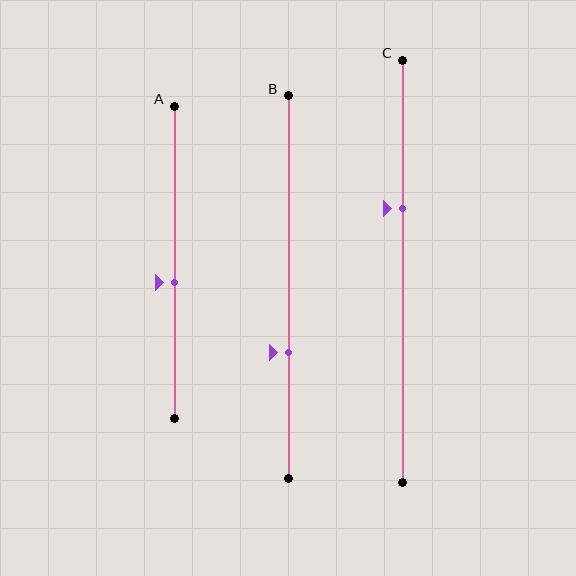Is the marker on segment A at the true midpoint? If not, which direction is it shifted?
No, the marker on segment A is shifted downward by about 6% of the segment length.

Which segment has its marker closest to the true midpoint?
Segment A has its marker closest to the true midpoint.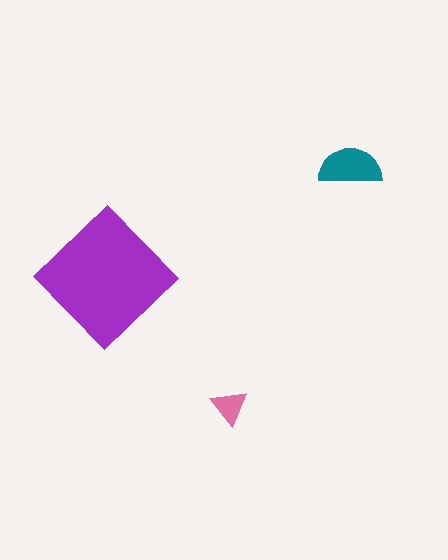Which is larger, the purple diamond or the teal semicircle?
The purple diamond.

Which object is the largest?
The purple diamond.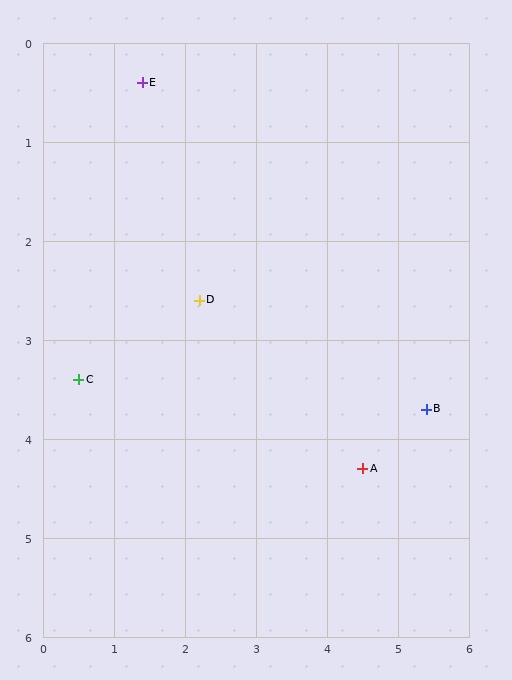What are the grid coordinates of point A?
Point A is at approximately (4.5, 4.3).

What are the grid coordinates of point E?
Point E is at approximately (1.4, 0.4).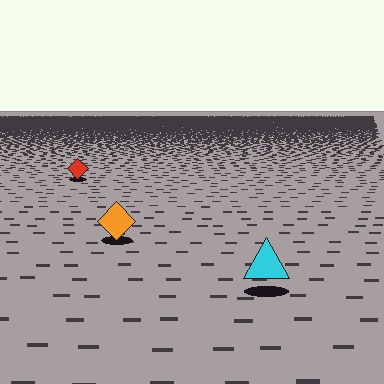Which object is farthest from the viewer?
The red diamond is farthest from the viewer. It appears smaller and the ground texture around it is denser.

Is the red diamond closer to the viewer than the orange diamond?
No. The orange diamond is closer — you can tell from the texture gradient: the ground texture is coarser near it.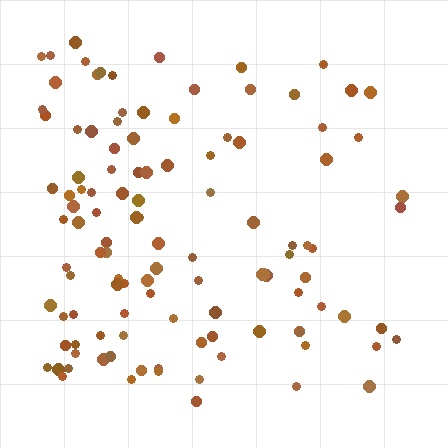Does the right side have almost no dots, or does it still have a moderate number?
Still a moderate number, just noticeably fewer than the left.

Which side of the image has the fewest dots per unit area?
The right.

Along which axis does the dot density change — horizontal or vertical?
Horizontal.